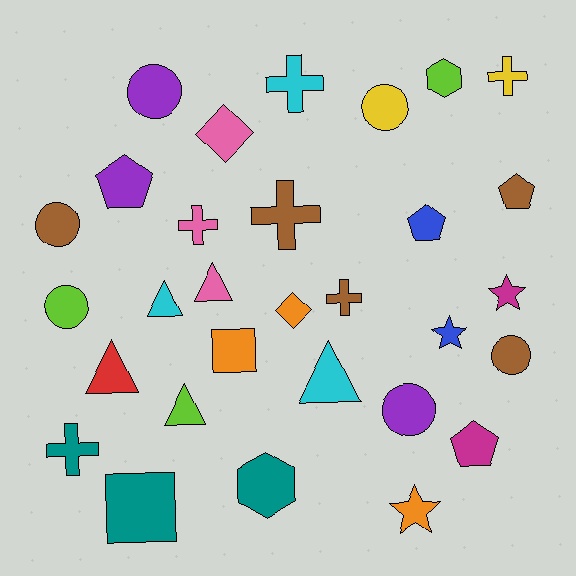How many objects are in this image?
There are 30 objects.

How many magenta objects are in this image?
There are 2 magenta objects.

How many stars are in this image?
There are 3 stars.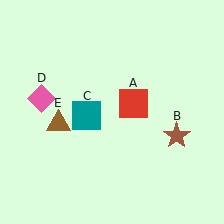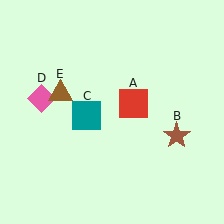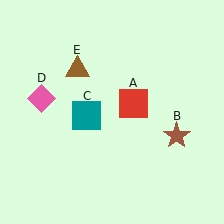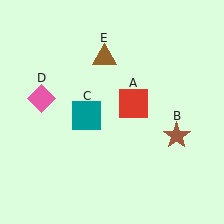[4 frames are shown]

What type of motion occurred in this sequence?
The brown triangle (object E) rotated clockwise around the center of the scene.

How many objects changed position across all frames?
1 object changed position: brown triangle (object E).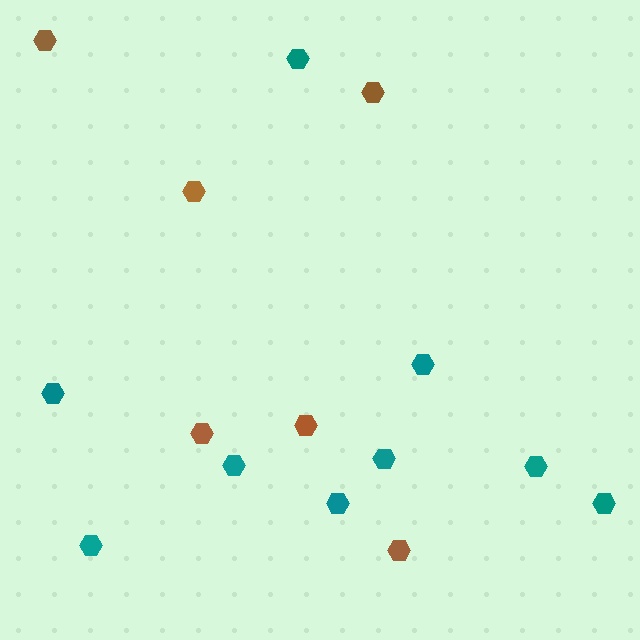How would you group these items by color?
There are 2 groups: one group of brown hexagons (6) and one group of teal hexagons (9).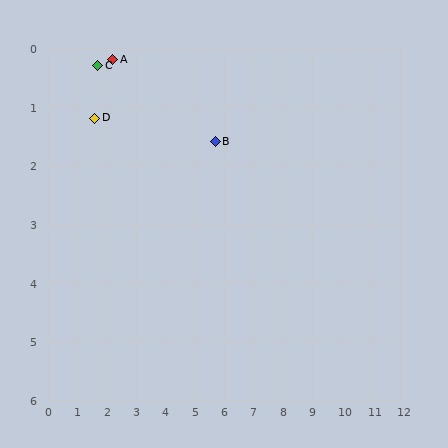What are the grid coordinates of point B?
Point B is at approximately (5.7, 1.6).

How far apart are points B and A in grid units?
Points B and A are about 3.8 grid units apart.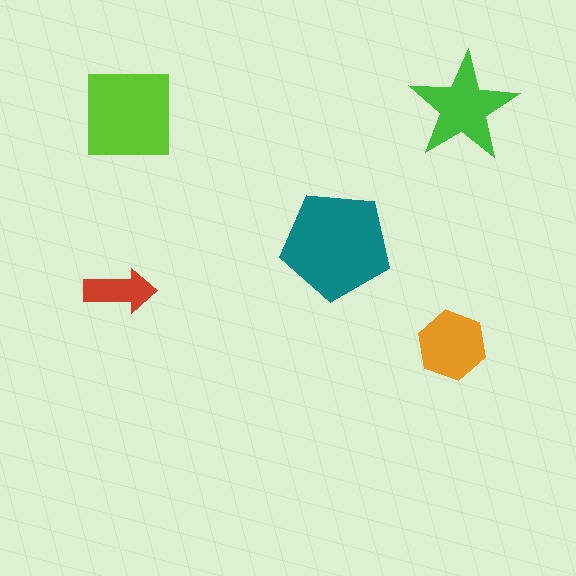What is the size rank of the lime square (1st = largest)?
2nd.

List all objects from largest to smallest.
The teal pentagon, the lime square, the green star, the orange hexagon, the red arrow.